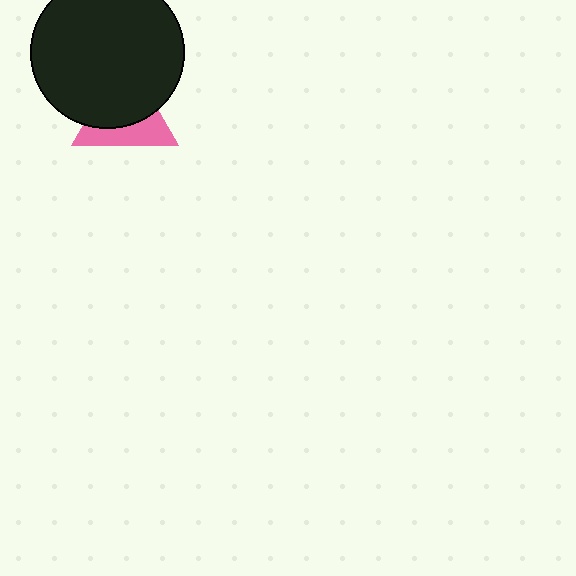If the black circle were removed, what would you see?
You would see the complete pink triangle.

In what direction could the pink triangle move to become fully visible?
The pink triangle could move down. That would shift it out from behind the black circle entirely.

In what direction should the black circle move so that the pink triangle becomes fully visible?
The black circle should move up. That is the shortest direction to clear the overlap and leave the pink triangle fully visible.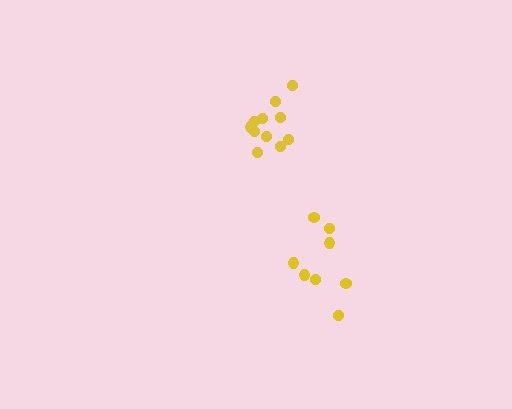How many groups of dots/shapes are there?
There are 2 groups.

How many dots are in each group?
Group 1: 8 dots, Group 2: 11 dots (19 total).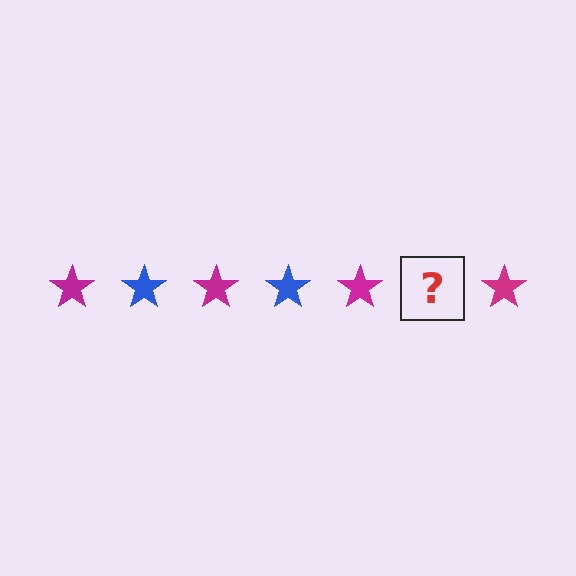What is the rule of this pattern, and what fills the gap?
The rule is that the pattern cycles through magenta, blue stars. The gap should be filled with a blue star.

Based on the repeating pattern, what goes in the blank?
The blank should be a blue star.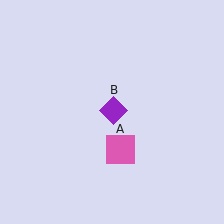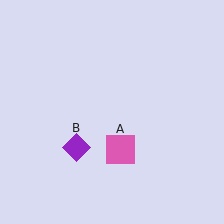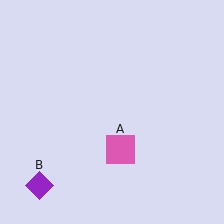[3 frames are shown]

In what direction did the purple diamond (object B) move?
The purple diamond (object B) moved down and to the left.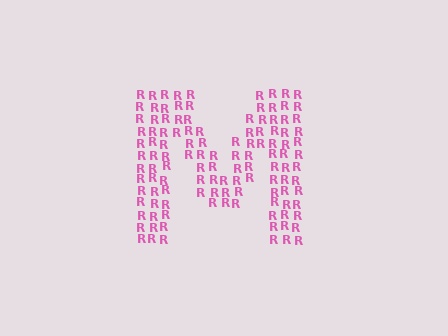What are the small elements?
The small elements are letter R's.